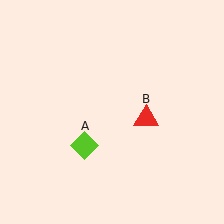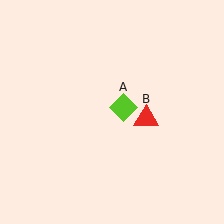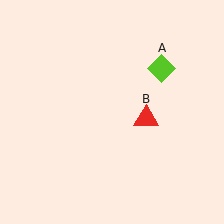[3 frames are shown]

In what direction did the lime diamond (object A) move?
The lime diamond (object A) moved up and to the right.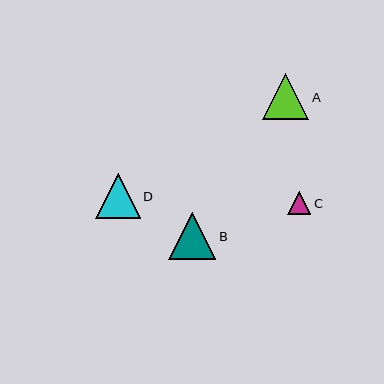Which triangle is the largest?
Triangle B is the largest with a size of approximately 47 pixels.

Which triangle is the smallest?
Triangle C is the smallest with a size of approximately 23 pixels.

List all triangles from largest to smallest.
From largest to smallest: B, A, D, C.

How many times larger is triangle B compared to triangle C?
Triangle B is approximately 2.1 times the size of triangle C.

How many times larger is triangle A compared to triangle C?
Triangle A is approximately 2.0 times the size of triangle C.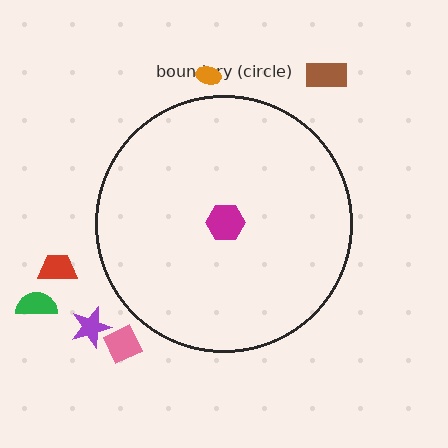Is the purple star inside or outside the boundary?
Outside.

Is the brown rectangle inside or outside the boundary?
Outside.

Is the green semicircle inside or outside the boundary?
Outside.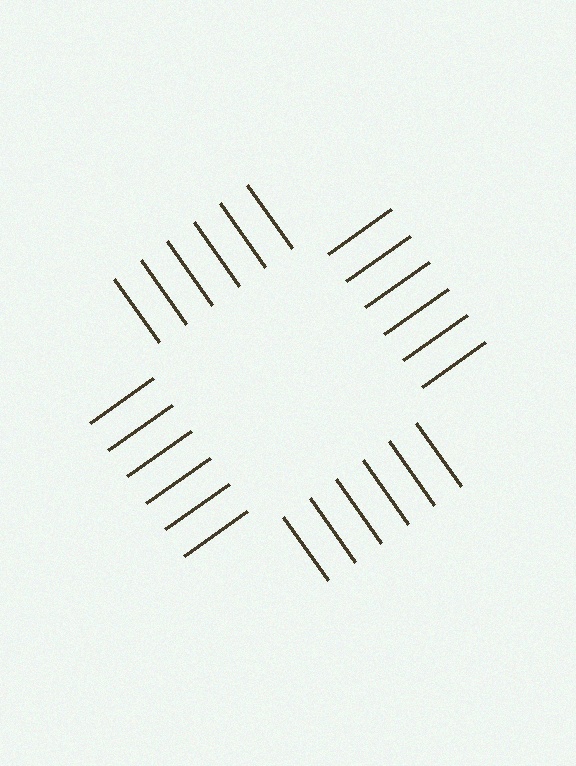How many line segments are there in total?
24 — 6 along each of the 4 edges.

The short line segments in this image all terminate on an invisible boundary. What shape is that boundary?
An illusory square — the line segments terminate on its edges but no continuous stroke is drawn.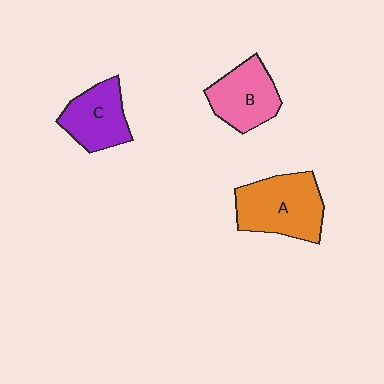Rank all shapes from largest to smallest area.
From largest to smallest: A (orange), B (pink), C (purple).